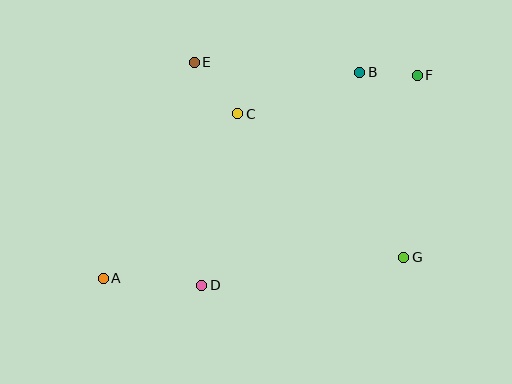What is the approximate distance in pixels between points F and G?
The distance between F and G is approximately 182 pixels.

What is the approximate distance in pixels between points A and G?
The distance between A and G is approximately 301 pixels.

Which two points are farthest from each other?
Points A and F are farthest from each other.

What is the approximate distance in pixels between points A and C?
The distance between A and C is approximately 212 pixels.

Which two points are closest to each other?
Points B and F are closest to each other.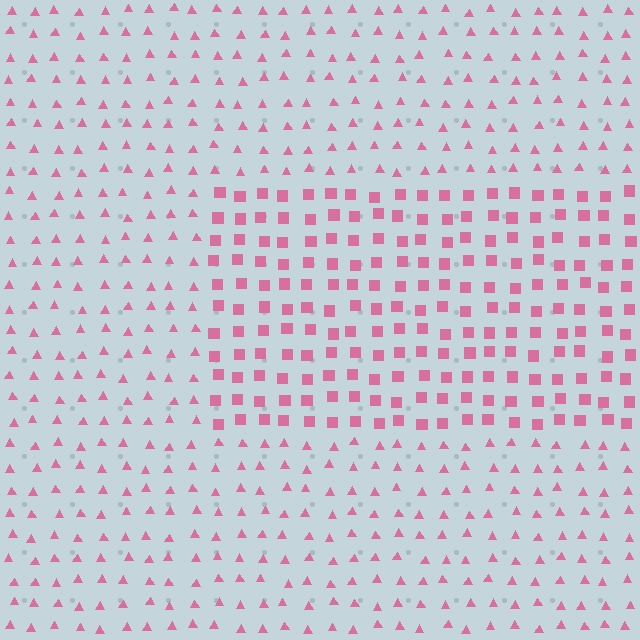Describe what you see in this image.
The image is filled with small pink elements arranged in a uniform grid. A rectangle-shaped region contains squares, while the surrounding area contains triangles. The boundary is defined purely by the change in element shape.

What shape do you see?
I see a rectangle.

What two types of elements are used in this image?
The image uses squares inside the rectangle region and triangles outside it.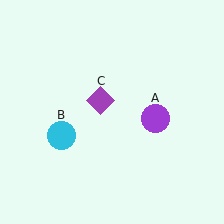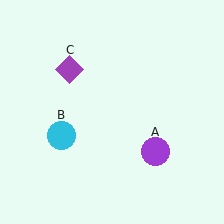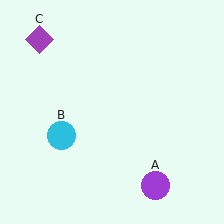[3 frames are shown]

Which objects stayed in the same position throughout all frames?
Cyan circle (object B) remained stationary.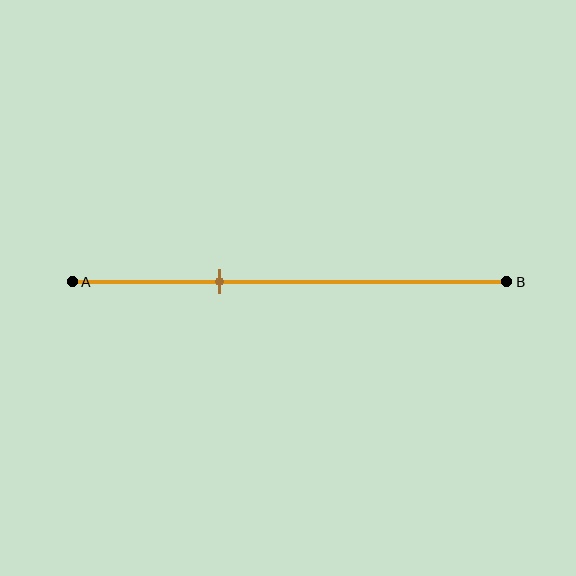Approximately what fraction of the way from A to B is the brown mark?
The brown mark is approximately 35% of the way from A to B.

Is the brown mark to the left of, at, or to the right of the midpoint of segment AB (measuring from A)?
The brown mark is to the left of the midpoint of segment AB.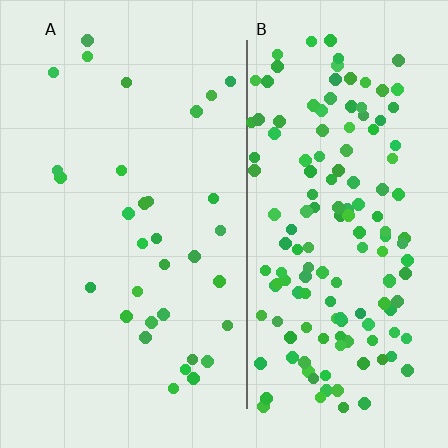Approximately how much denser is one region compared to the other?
Approximately 4.6× — region B over region A.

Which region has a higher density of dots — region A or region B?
B (the right).